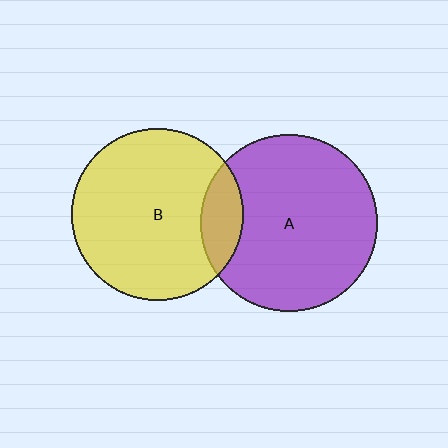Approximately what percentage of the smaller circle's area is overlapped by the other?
Approximately 15%.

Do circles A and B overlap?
Yes.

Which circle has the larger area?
Circle A (purple).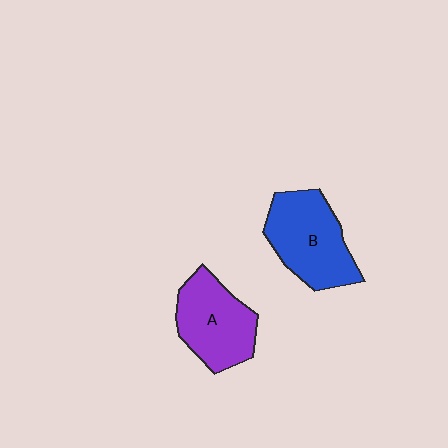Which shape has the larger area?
Shape B (blue).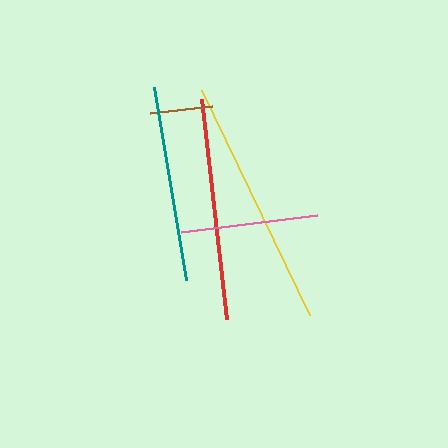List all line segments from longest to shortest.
From longest to shortest: yellow, red, teal, pink, brown.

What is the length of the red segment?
The red segment is approximately 221 pixels long.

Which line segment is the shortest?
The brown line is the shortest at approximately 63 pixels.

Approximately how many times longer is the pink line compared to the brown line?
The pink line is approximately 2.2 times the length of the brown line.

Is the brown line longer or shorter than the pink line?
The pink line is longer than the brown line.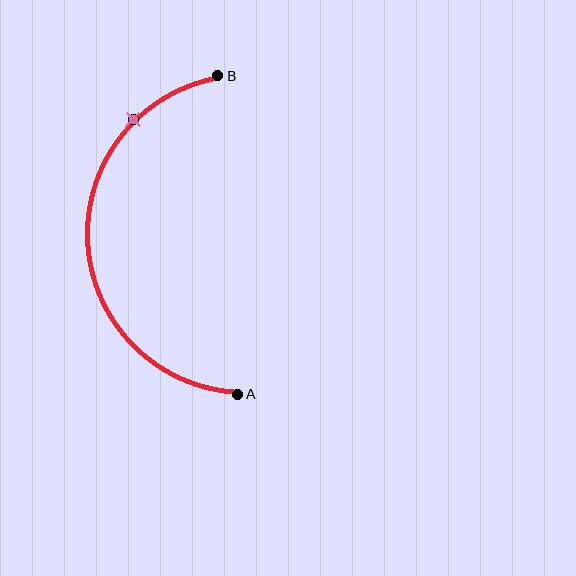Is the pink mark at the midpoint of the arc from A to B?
No. The pink mark lies on the arc but is closer to endpoint B. The arc midpoint would be at the point on the curve equidistant along the arc from both A and B.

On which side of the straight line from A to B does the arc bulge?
The arc bulges to the left of the straight line connecting A and B.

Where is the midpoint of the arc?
The arc midpoint is the point on the curve farthest from the straight line joining A and B. It sits to the left of that line.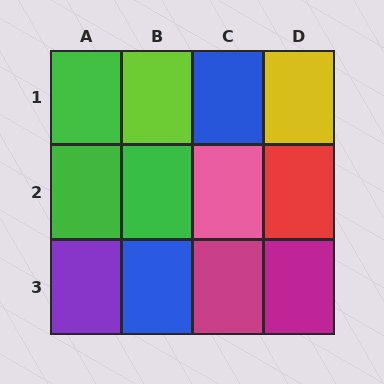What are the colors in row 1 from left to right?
Green, lime, blue, yellow.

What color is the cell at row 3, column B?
Blue.